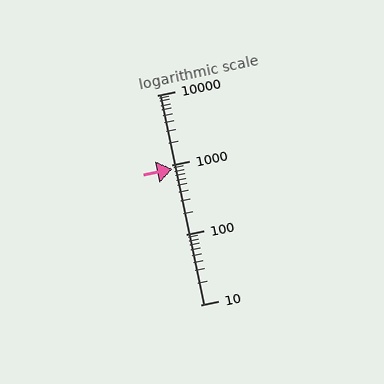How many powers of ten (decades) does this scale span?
The scale spans 3 decades, from 10 to 10000.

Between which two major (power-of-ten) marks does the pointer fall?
The pointer is between 100 and 1000.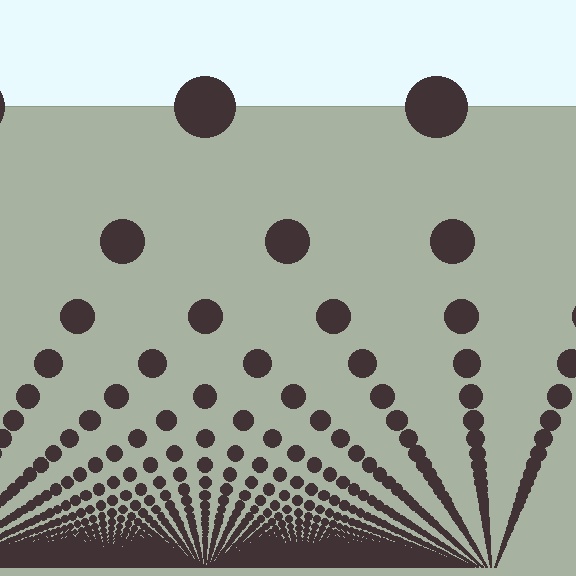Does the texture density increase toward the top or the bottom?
Density increases toward the bottom.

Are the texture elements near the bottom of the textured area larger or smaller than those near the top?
Smaller. The gradient is inverted — elements near the bottom are smaller and denser.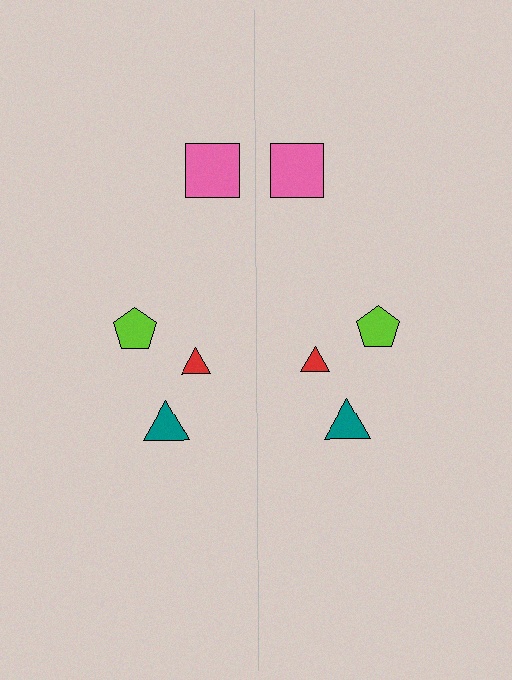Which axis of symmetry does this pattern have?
The pattern has a vertical axis of symmetry running through the center of the image.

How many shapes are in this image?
There are 8 shapes in this image.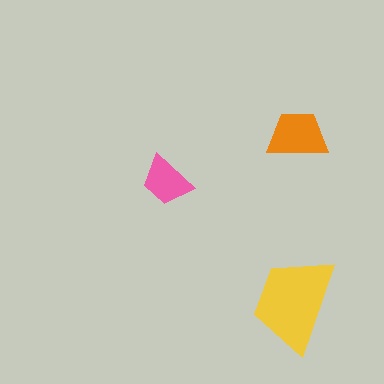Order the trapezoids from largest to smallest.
the yellow one, the orange one, the pink one.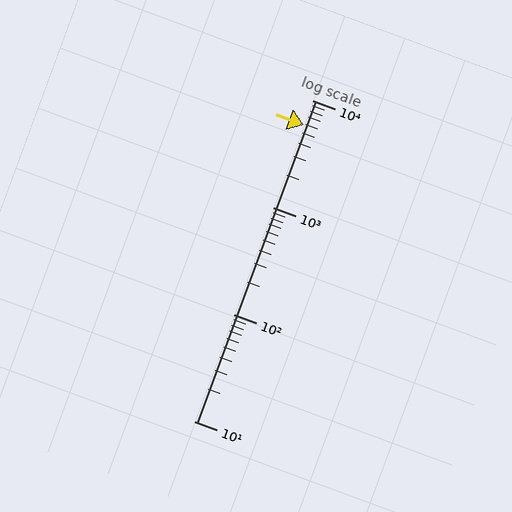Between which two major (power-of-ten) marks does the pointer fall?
The pointer is between 1000 and 10000.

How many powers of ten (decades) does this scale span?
The scale spans 3 decades, from 10 to 10000.